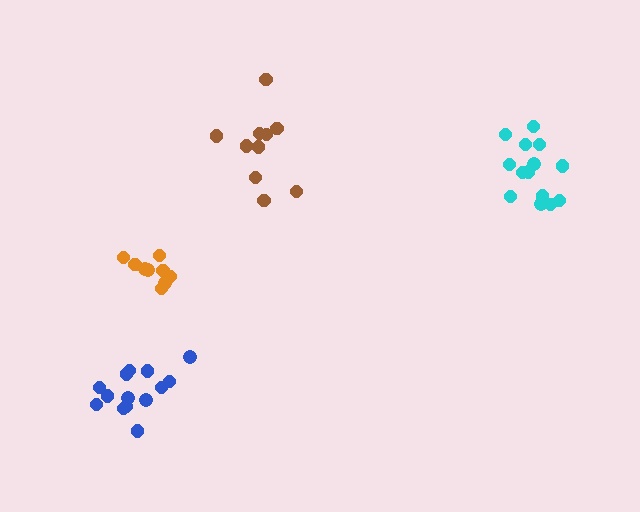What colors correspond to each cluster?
The clusters are colored: orange, brown, blue, cyan.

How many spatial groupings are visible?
There are 4 spatial groupings.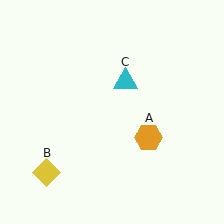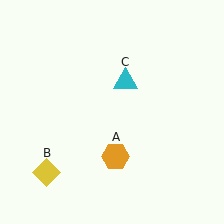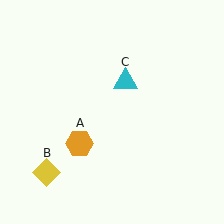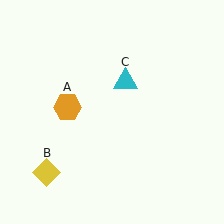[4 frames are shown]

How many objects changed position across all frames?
1 object changed position: orange hexagon (object A).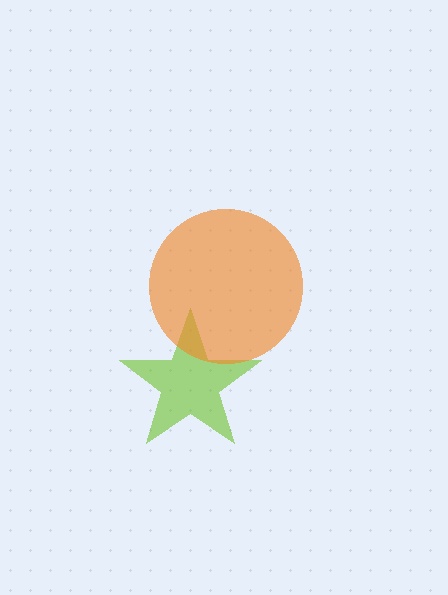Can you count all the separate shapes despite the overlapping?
Yes, there are 2 separate shapes.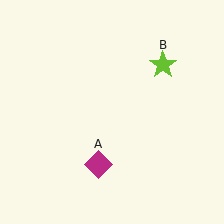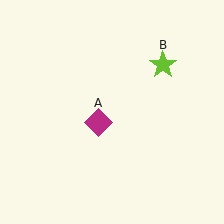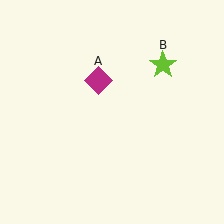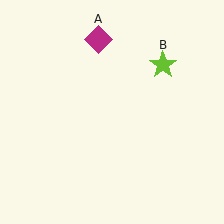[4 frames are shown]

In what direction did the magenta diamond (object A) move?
The magenta diamond (object A) moved up.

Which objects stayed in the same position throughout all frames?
Lime star (object B) remained stationary.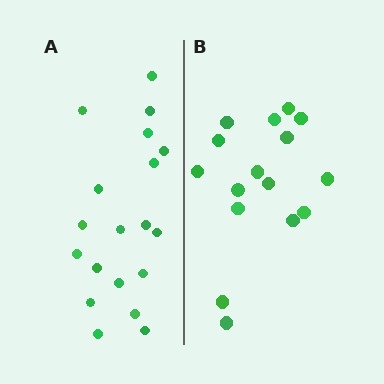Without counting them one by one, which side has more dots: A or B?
Region A (the left region) has more dots.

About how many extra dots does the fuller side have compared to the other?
Region A has just a few more — roughly 2 or 3 more dots than region B.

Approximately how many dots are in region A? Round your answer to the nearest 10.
About 20 dots. (The exact count is 19, which rounds to 20.)